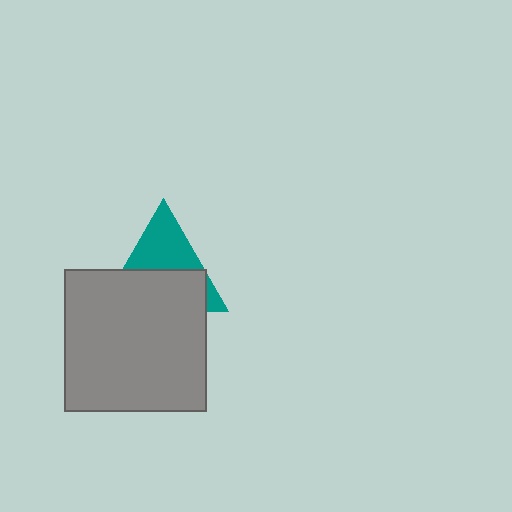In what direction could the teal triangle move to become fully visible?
The teal triangle could move up. That would shift it out from behind the gray square entirely.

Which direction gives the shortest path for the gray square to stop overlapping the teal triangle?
Moving down gives the shortest separation.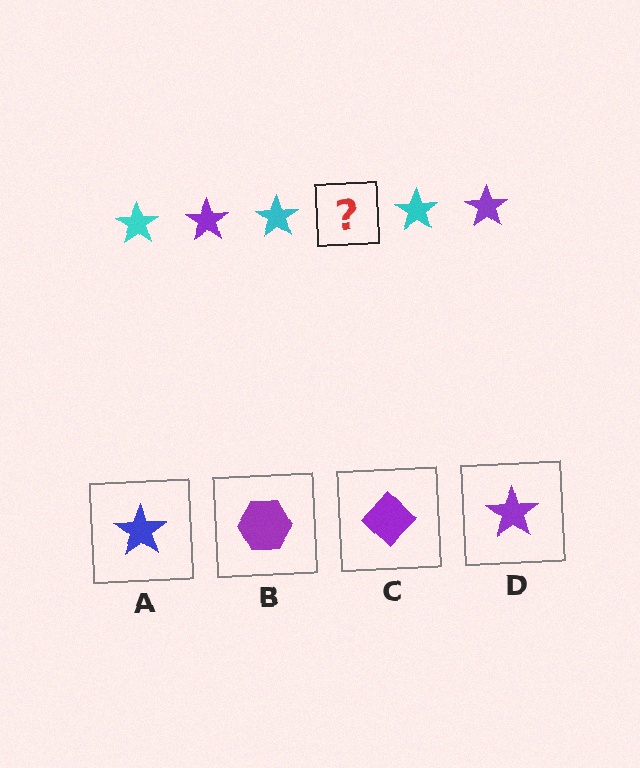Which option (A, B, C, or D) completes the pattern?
D.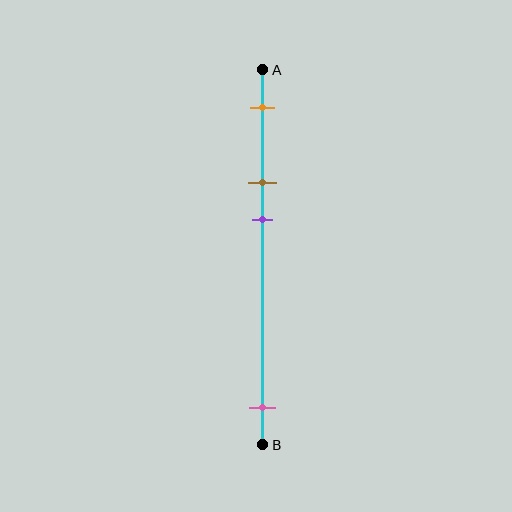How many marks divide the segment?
There are 4 marks dividing the segment.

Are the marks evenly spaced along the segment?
No, the marks are not evenly spaced.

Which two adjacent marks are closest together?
The brown and purple marks are the closest adjacent pair.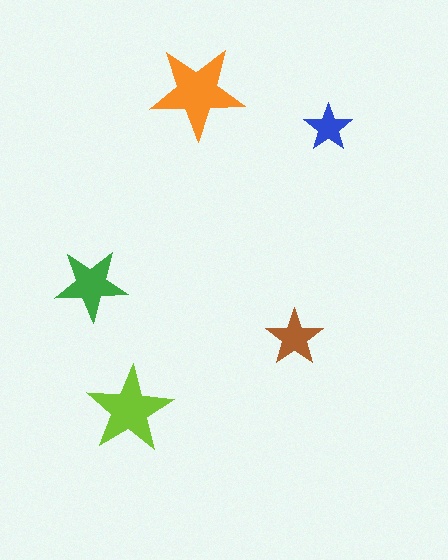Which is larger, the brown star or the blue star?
The brown one.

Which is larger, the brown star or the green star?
The green one.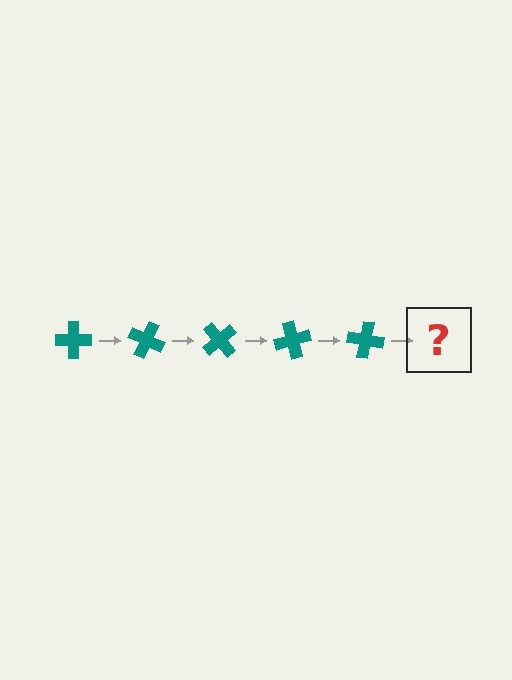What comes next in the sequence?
The next element should be a teal cross rotated 125 degrees.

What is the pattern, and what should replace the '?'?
The pattern is that the cross rotates 25 degrees each step. The '?' should be a teal cross rotated 125 degrees.